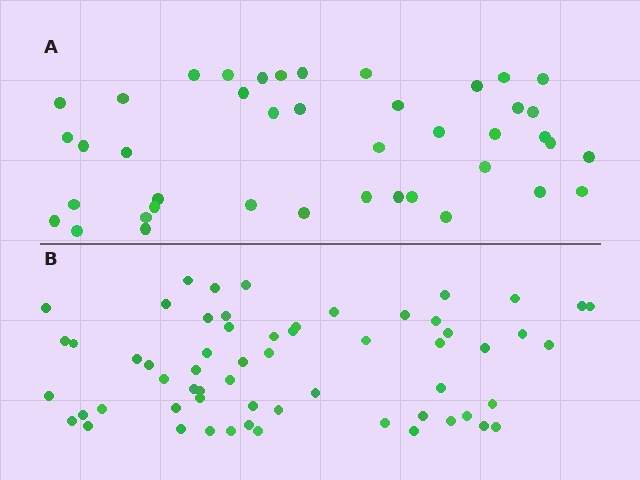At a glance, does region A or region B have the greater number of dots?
Region B (the bottom region) has more dots.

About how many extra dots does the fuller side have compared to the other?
Region B has approximately 20 more dots than region A.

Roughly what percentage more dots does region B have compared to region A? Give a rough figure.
About 45% more.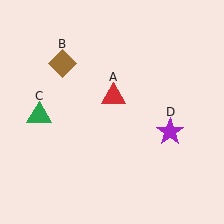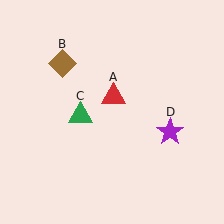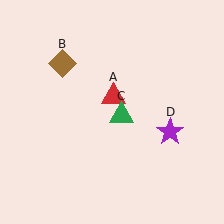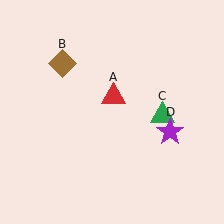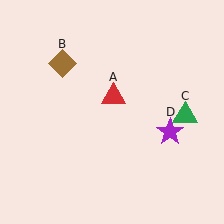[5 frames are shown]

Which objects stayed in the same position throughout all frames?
Red triangle (object A) and brown diamond (object B) and purple star (object D) remained stationary.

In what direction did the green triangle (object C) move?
The green triangle (object C) moved right.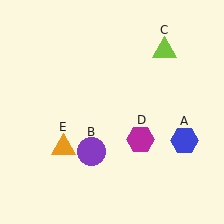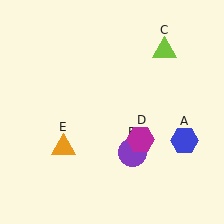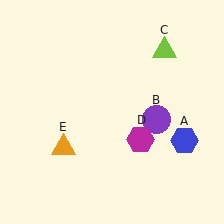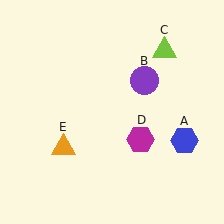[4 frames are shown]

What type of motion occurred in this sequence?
The purple circle (object B) rotated counterclockwise around the center of the scene.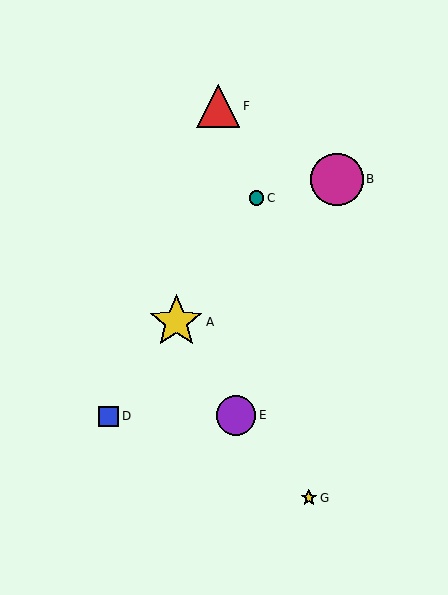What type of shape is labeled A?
Shape A is a yellow star.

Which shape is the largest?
The yellow star (labeled A) is the largest.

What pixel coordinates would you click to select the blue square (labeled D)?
Click at (109, 416) to select the blue square D.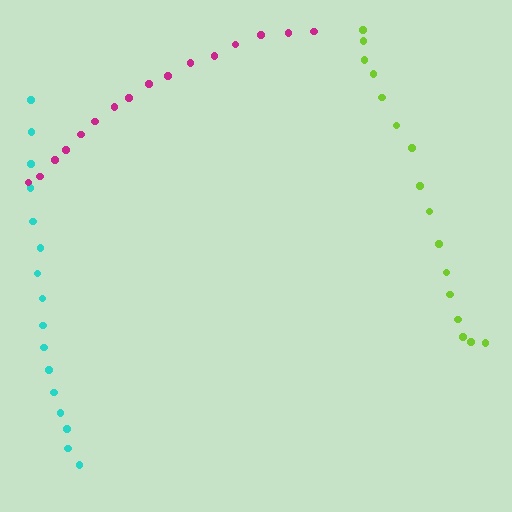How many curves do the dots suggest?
There are 3 distinct paths.